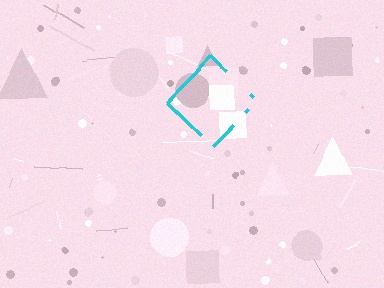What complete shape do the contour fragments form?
The contour fragments form a diamond.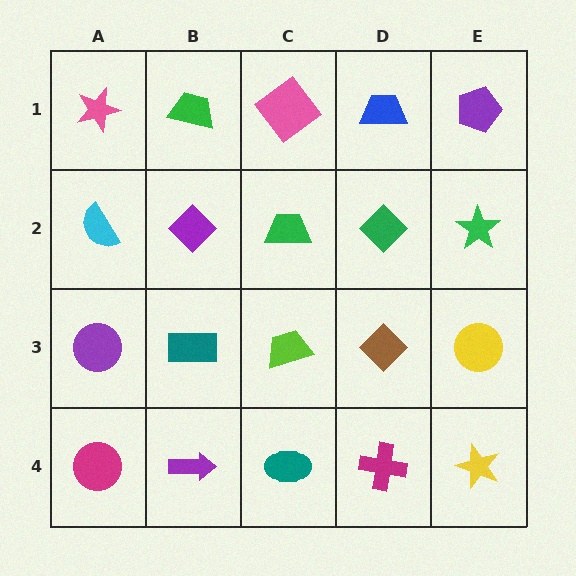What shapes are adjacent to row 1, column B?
A purple diamond (row 2, column B), a pink star (row 1, column A), a pink diamond (row 1, column C).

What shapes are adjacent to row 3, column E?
A green star (row 2, column E), a yellow star (row 4, column E), a brown diamond (row 3, column D).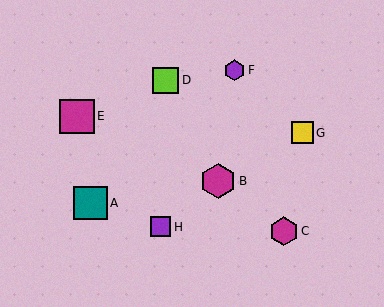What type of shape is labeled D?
Shape D is a lime square.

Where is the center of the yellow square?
The center of the yellow square is at (302, 133).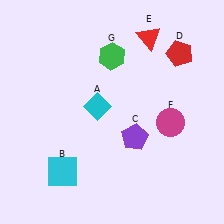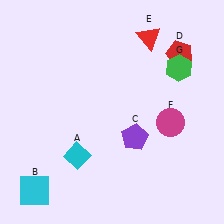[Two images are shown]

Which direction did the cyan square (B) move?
The cyan square (B) moved left.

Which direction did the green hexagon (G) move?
The green hexagon (G) moved right.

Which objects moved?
The objects that moved are: the cyan diamond (A), the cyan square (B), the green hexagon (G).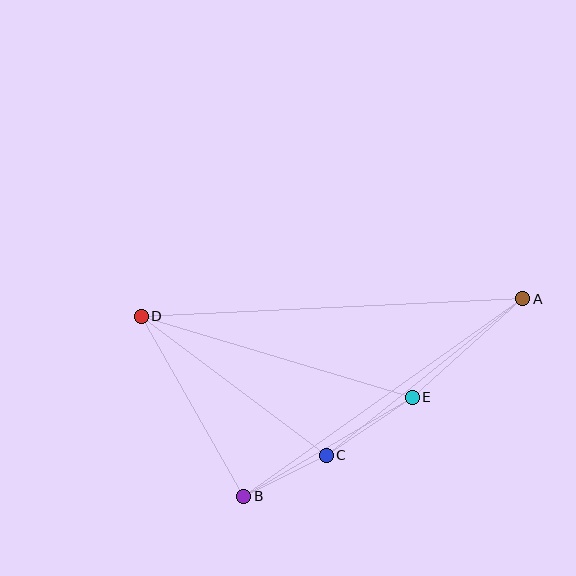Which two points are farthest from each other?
Points A and D are farthest from each other.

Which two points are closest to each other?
Points B and C are closest to each other.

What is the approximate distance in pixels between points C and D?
The distance between C and D is approximately 231 pixels.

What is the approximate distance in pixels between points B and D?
The distance between B and D is approximately 207 pixels.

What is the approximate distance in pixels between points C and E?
The distance between C and E is approximately 103 pixels.